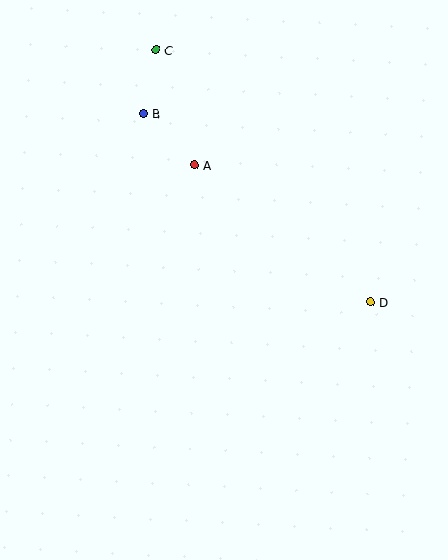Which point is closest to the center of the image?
Point A at (195, 165) is closest to the center.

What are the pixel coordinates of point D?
Point D is at (371, 302).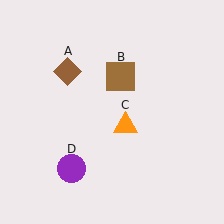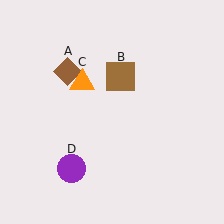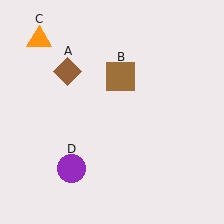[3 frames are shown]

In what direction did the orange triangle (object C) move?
The orange triangle (object C) moved up and to the left.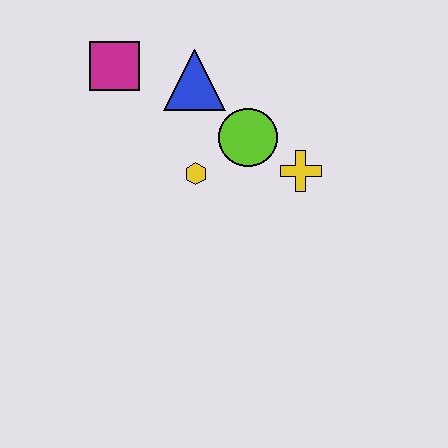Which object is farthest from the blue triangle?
The yellow cross is farthest from the blue triangle.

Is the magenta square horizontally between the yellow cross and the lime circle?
No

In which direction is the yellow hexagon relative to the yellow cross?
The yellow hexagon is to the left of the yellow cross.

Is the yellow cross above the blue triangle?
No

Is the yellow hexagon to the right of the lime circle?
No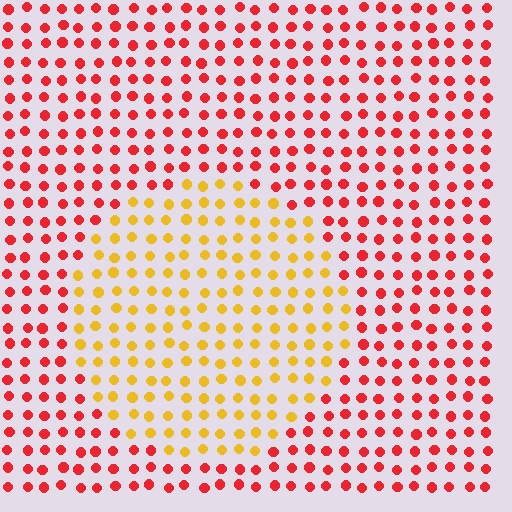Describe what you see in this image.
The image is filled with small red elements in a uniform arrangement. A circle-shaped region is visible where the elements are tinted to a slightly different hue, forming a subtle color boundary.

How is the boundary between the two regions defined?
The boundary is defined purely by a slight shift in hue (about 50 degrees). Spacing, size, and orientation are identical on both sides.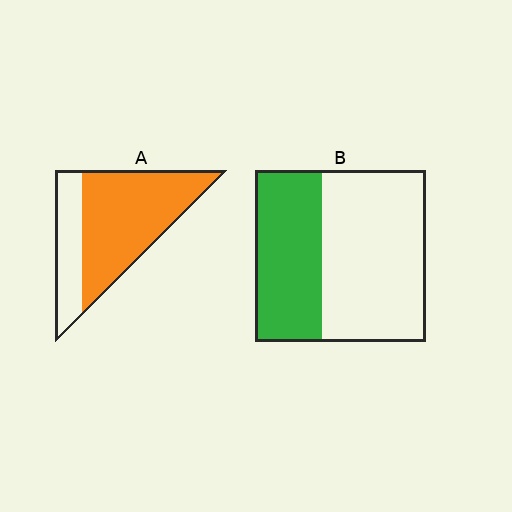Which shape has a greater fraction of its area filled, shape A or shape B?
Shape A.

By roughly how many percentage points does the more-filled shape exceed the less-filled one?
By roughly 30 percentage points (A over B).